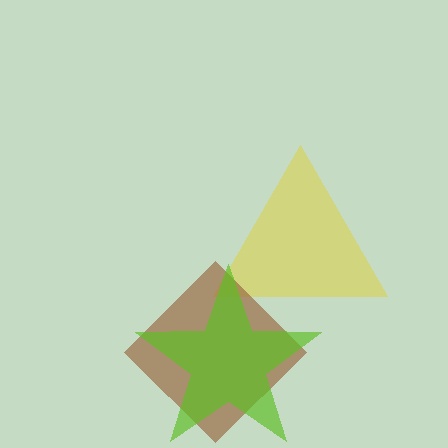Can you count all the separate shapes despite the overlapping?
Yes, there are 3 separate shapes.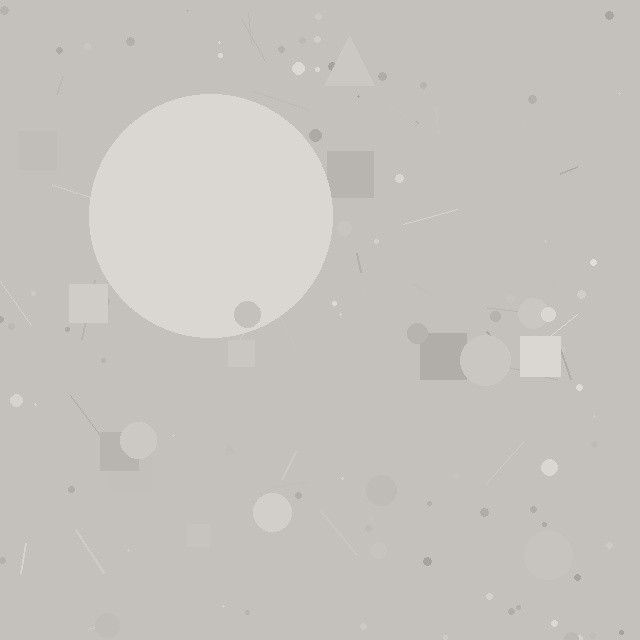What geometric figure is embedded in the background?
A circle is embedded in the background.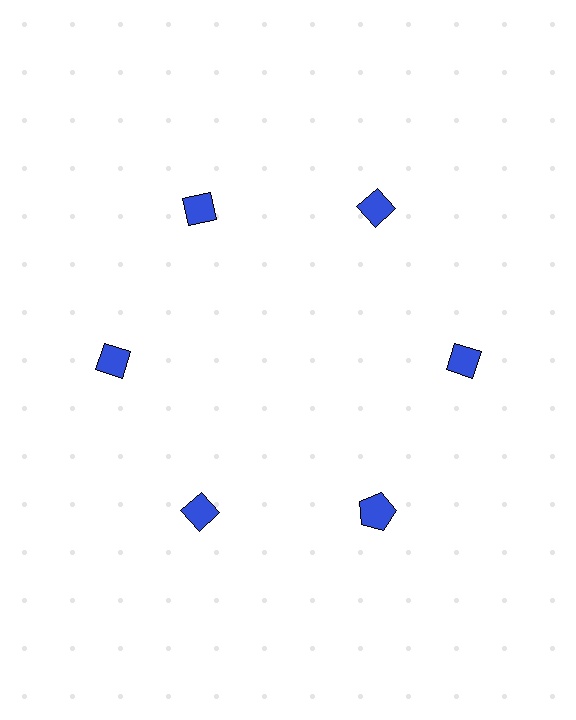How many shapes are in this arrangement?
There are 6 shapes arranged in a ring pattern.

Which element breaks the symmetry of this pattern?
The blue pentagon at roughly the 5 o'clock position breaks the symmetry. All other shapes are blue diamonds.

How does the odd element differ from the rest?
It has a different shape: pentagon instead of diamond.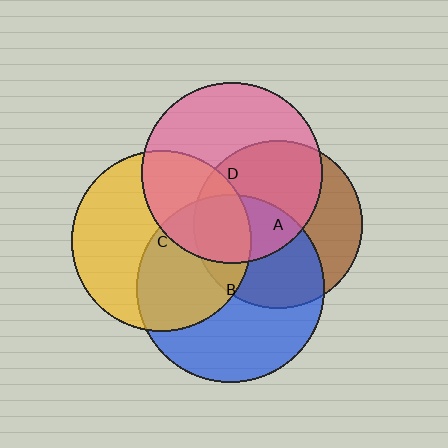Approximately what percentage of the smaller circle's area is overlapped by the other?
Approximately 45%.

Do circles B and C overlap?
Yes.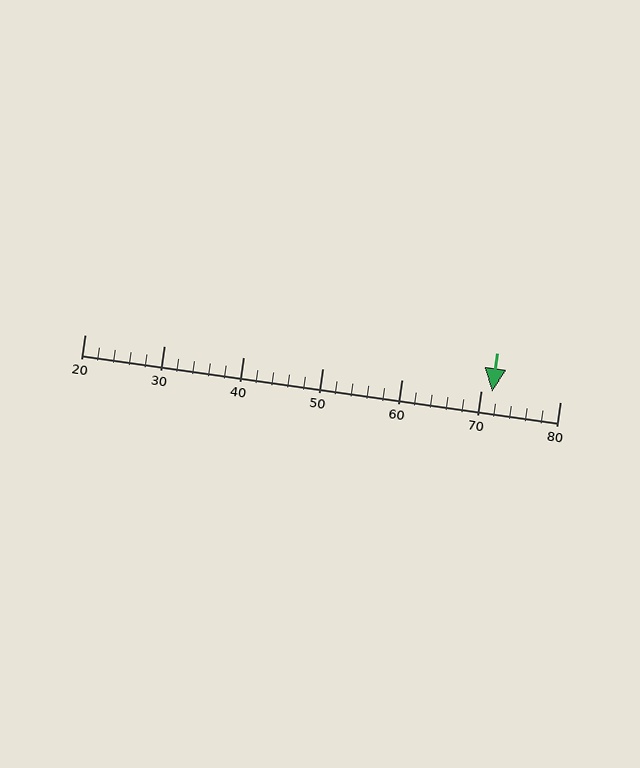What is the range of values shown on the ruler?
The ruler shows values from 20 to 80.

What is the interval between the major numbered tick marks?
The major tick marks are spaced 10 units apart.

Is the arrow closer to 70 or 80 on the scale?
The arrow is closer to 70.